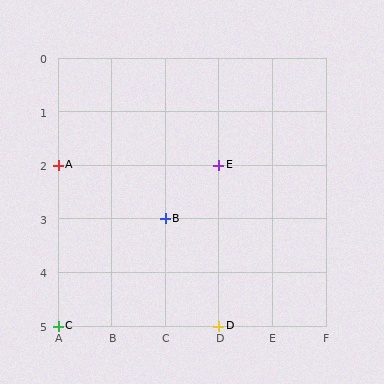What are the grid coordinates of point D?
Point D is at grid coordinates (D, 5).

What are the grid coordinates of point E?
Point E is at grid coordinates (D, 2).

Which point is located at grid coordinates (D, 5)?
Point D is at (D, 5).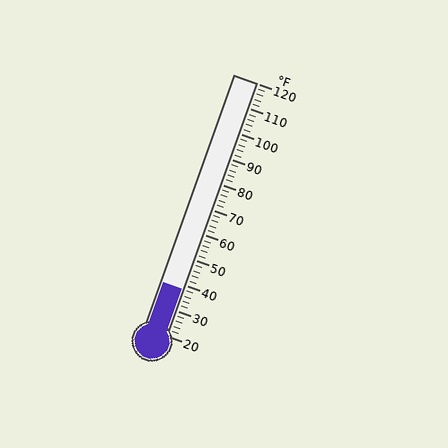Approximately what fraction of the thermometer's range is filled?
The thermometer is filled to approximately 20% of its range.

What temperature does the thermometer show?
The thermometer shows approximately 38°F.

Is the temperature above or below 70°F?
The temperature is below 70°F.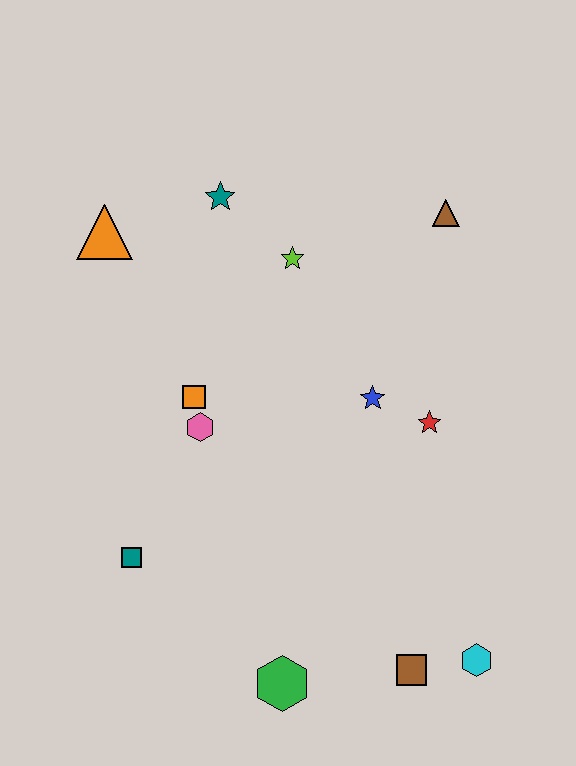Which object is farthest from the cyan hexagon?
The orange triangle is farthest from the cyan hexagon.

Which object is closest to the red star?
The blue star is closest to the red star.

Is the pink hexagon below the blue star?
Yes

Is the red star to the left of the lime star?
No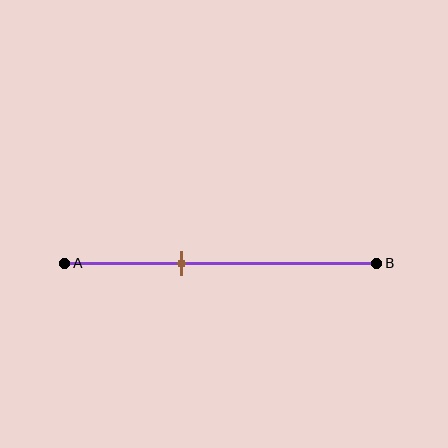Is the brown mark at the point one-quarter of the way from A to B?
No, the mark is at about 40% from A, not at the 25% one-quarter point.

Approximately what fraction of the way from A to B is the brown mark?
The brown mark is approximately 40% of the way from A to B.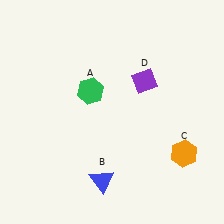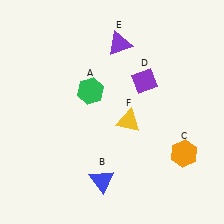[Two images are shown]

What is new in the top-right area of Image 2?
A purple triangle (E) was added in the top-right area of Image 2.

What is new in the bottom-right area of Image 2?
A yellow triangle (F) was added in the bottom-right area of Image 2.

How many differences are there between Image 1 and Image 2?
There are 2 differences between the two images.